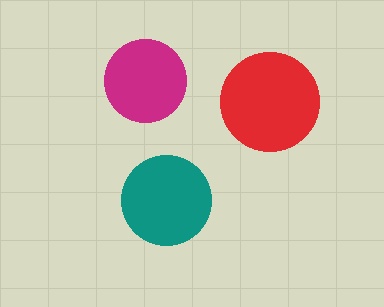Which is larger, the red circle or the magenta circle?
The red one.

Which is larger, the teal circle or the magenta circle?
The teal one.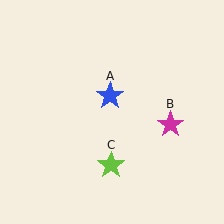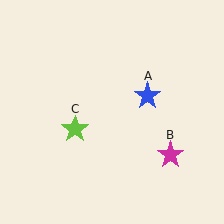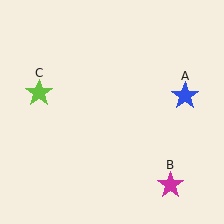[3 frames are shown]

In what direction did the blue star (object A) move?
The blue star (object A) moved right.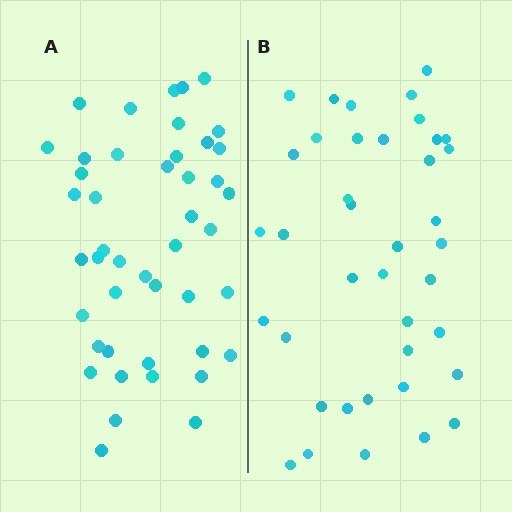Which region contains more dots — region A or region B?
Region A (the left region) has more dots.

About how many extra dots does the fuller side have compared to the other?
Region A has about 6 more dots than region B.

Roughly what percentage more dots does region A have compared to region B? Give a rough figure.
About 15% more.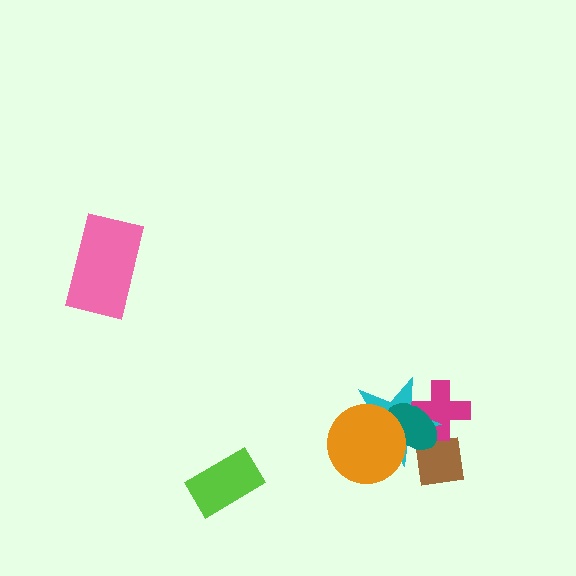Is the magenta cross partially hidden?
Yes, it is partially covered by another shape.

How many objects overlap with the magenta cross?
3 objects overlap with the magenta cross.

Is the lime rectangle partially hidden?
No, no other shape covers it.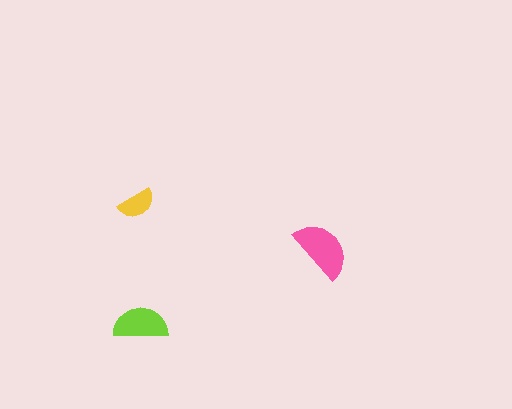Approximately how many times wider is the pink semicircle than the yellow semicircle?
About 1.5 times wider.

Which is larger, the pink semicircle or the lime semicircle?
The pink one.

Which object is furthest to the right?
The pink semicircle is rightmost.